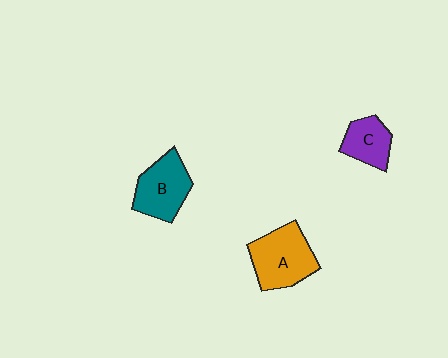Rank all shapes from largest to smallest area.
From largest to smallest: A (orange), B (teal), C (purple).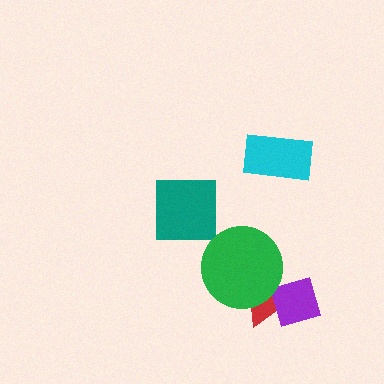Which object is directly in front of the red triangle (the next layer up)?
The purple diamond is directly in front of the red triangle.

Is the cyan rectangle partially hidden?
No, no other shape covers it.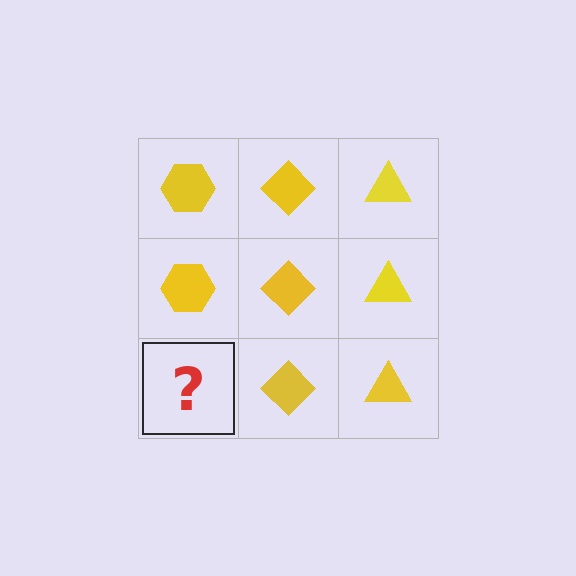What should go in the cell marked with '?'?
The missing cell should contain a yellow hexagon.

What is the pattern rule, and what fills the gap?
The rule is that each column has a consistent shape. The gap should be filled with a yellow hexagon.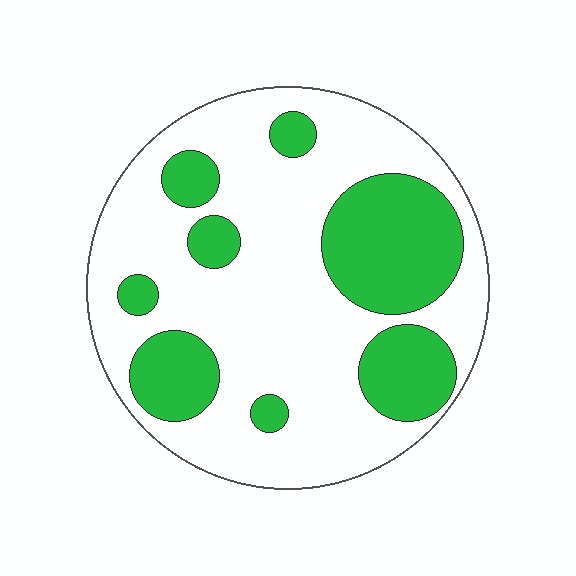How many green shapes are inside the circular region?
8.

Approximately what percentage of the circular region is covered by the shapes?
Approximately 30%.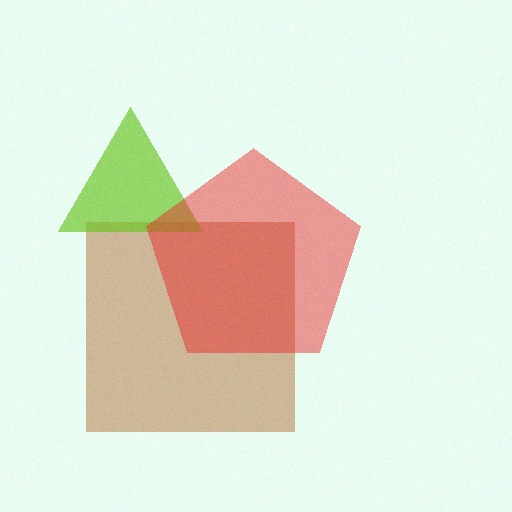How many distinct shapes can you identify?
There are 3 distinct shapes: a brown square, a lime triangle, a red pentagon.